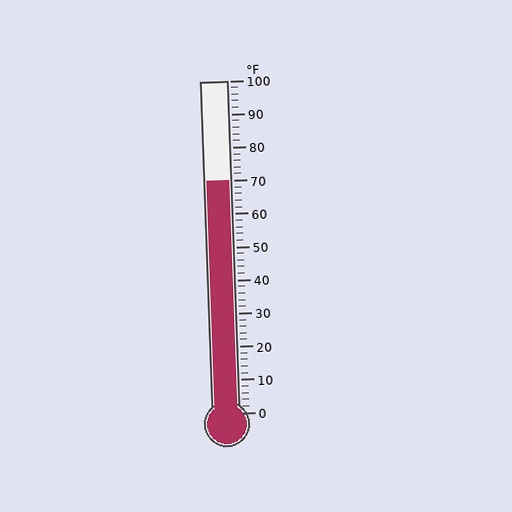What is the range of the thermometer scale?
The thermometer scale ranges from 0°F to 100°F.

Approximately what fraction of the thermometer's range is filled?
The thermometer is filled to approximately 70% of its range.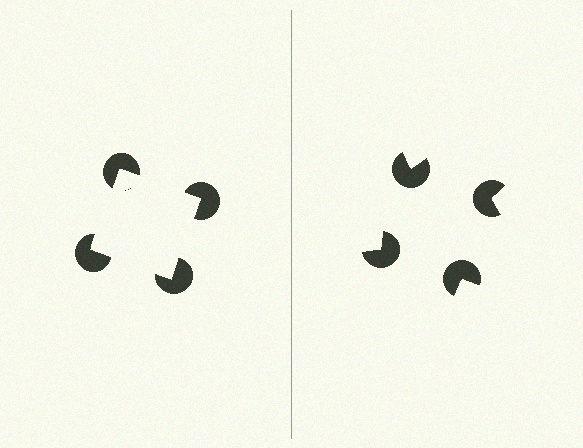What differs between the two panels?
The pac-man discs are positioned identically on both sides; only the wedge orientations differ. On the left they align to a square; on the right they are misaligned.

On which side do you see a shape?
An illusory square appears on the left side. On the right side the wedge cuts are rotated, so no coherent shape forms.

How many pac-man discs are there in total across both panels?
8 — 4 on each side.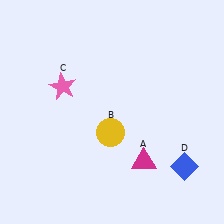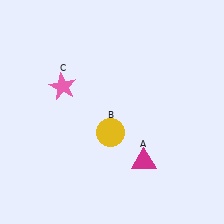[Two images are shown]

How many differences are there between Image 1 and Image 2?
There is 1 difference between the two images.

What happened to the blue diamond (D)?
The blue diamond (D) was removed in Image 2. It was in the bottom-right area of Image 1.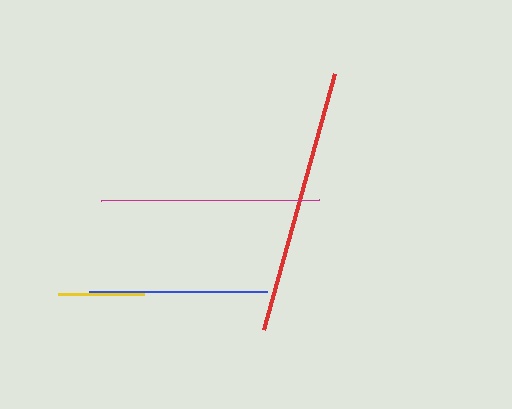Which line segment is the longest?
The red line is the longest at approximately 266 pixels.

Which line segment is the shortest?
The yellow line is the shortest at approximately 86 pixels.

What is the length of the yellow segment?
The yellow segment is approximately 86 pixels long.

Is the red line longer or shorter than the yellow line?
The red line is longer than the yellow line.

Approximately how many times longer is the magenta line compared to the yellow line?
The magenta line is approximately 2.5 times the length of the yellow line.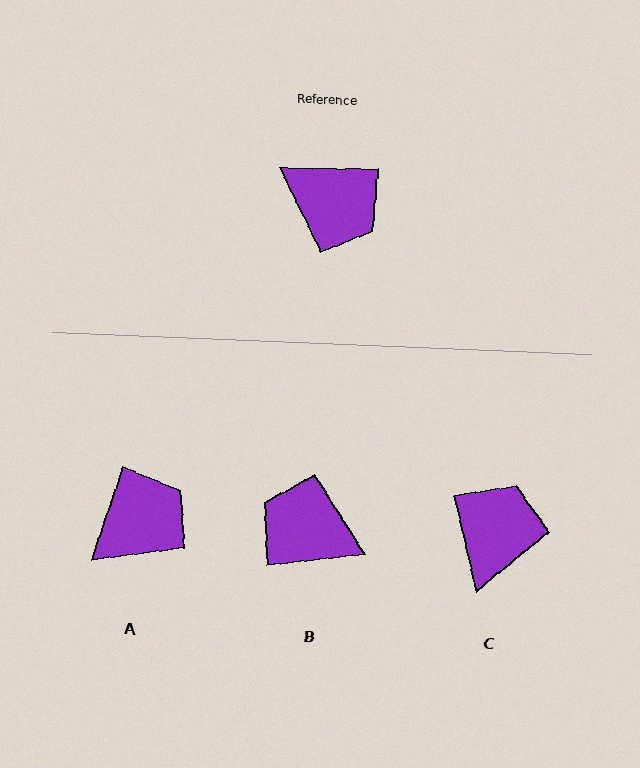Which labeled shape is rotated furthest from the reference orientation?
B, about 173 degrees away.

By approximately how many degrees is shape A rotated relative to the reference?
Approximately 72 degrees counter-clockwise.